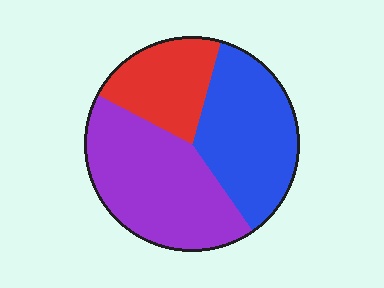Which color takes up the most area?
Purple, at roughly 40%.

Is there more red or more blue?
Blue.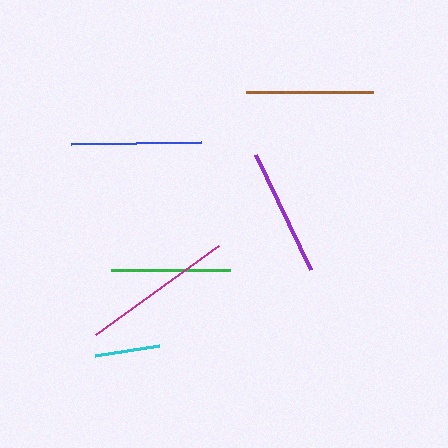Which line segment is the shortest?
The cyan line is the shortest at approximately 65 pixels.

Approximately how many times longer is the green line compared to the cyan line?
The green line is approximately 1.8 times the length of the cyan line.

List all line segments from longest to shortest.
From longest to shortest: magenta, blue, purple, brown, green, cyan.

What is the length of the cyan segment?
The cyan segment is approximately 65 pixels long.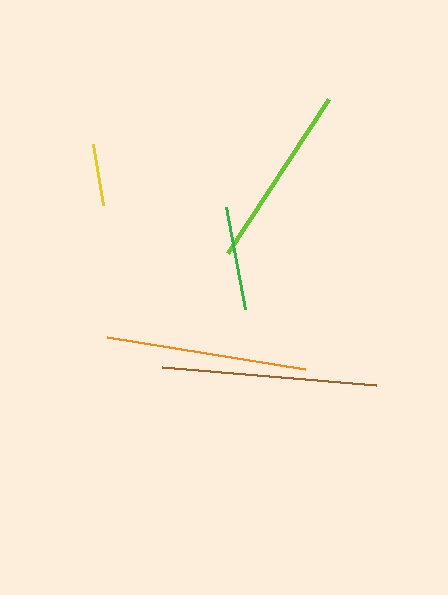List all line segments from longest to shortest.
From longest to shortest: brown, orange, lime, green, yellow.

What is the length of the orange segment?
The orange segment is approximately 200 pixels long.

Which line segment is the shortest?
The yellow line is the shortest at approximately 63 pixels.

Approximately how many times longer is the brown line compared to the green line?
The brown line is approximately 2.1 times the length of the green line.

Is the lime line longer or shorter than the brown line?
The brown line is longer than the lime line.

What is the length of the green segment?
The green segment is approximately 103 pixels long.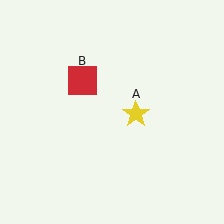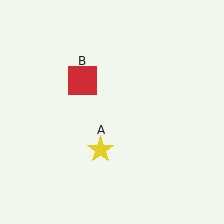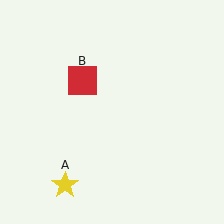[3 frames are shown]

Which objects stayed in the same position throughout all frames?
Red square (object B) remained stationary.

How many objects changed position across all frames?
1 object changed position: yellow star (object A).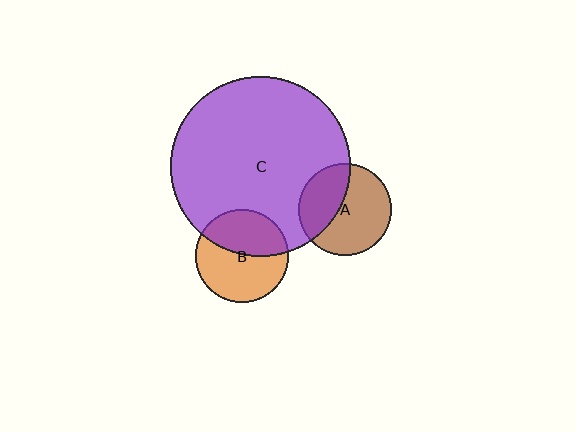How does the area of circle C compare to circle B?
Approximately 3.8 times.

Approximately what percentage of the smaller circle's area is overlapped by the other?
Approximately 40%.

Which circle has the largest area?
Circle C (purple).